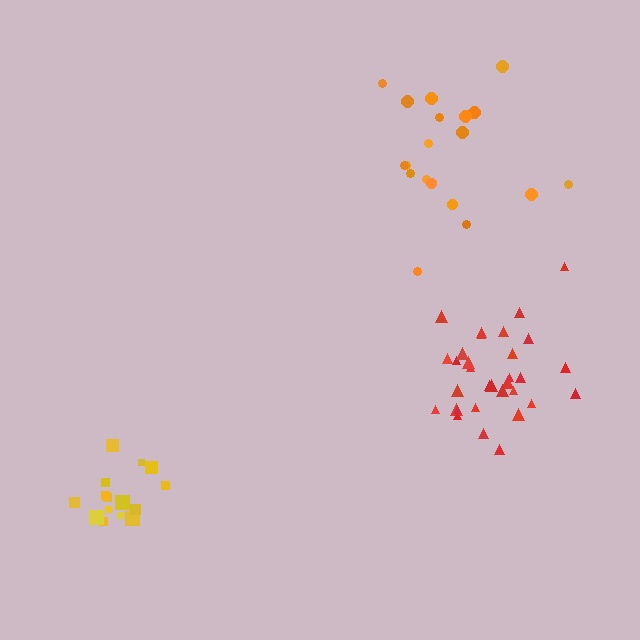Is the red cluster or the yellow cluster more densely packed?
Red.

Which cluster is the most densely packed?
Red.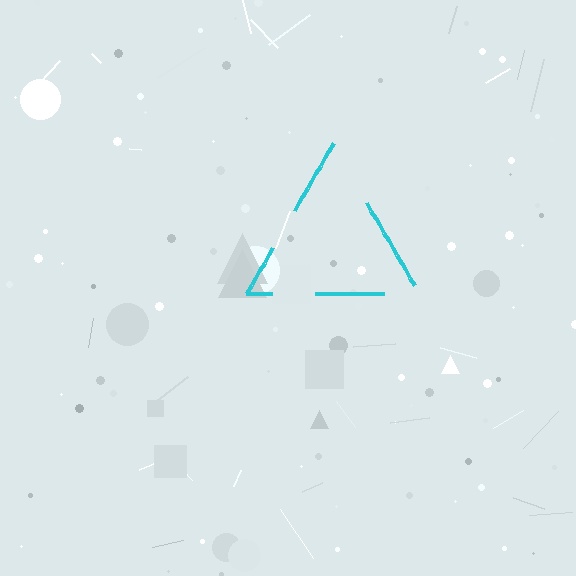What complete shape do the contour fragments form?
The contour fragments form a triangle.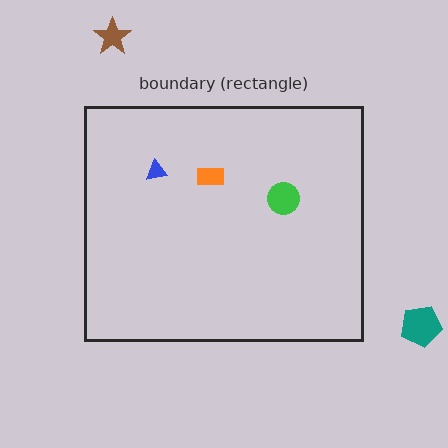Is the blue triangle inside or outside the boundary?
Inside.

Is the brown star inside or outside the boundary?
Outside.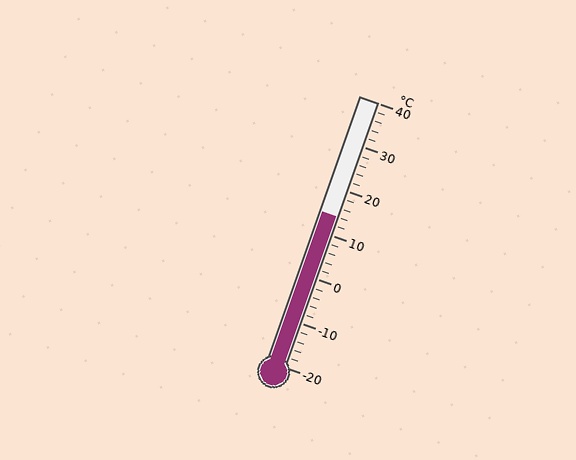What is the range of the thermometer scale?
The thermometer scale ranges from -20°C to 40°C.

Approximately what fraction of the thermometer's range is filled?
The thermometer is filled to approximately 55% of its range.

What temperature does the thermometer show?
The thermometer shows approximately 14°C.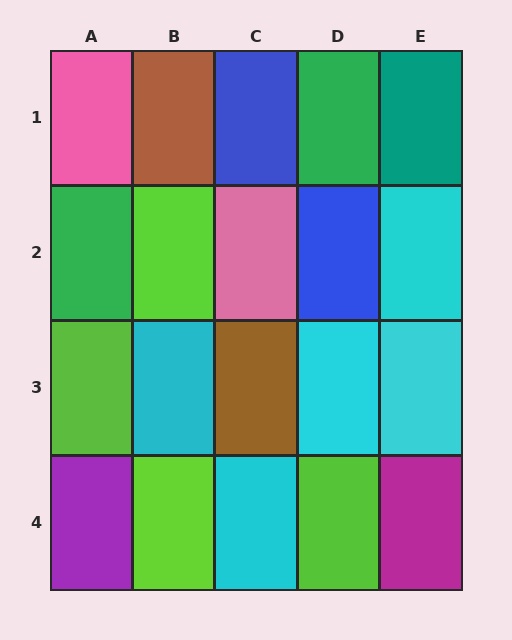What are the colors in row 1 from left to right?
Pink, brown, blue, green, teal.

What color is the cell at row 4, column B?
Lime.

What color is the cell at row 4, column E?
Magenta.